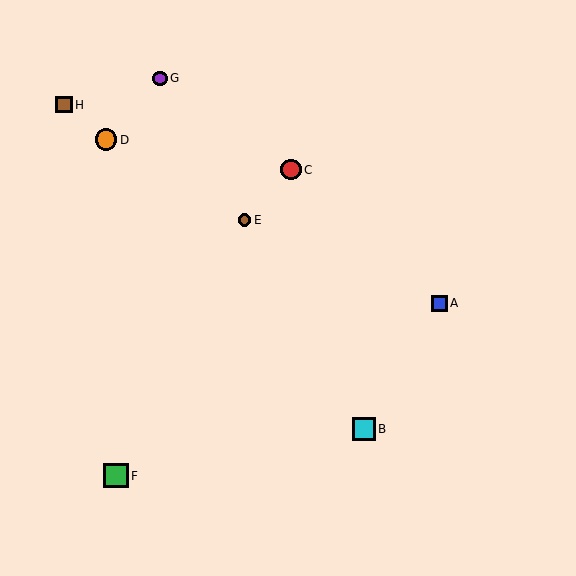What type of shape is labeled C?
Shape C is a red circle.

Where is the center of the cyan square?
The center of the cyan square is at (364, 429).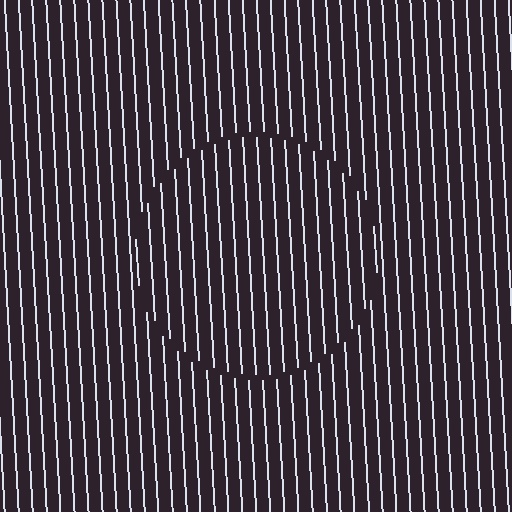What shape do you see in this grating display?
An illusory circle. The interior of the shape contains the same grating, shifted by half a period — the contour is defined by the phase discontinuity where line-ends from the inner and outer gratings abut.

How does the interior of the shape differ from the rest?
The interior of the shape contains the same grating, shifted by half a period — the contour is defined by the phase discontinuity where line-ends from the inner and outer gratings abut.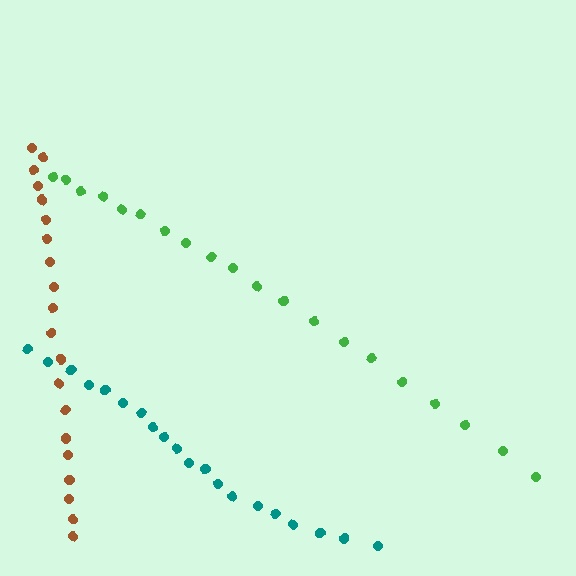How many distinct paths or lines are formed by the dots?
There are 3 distinct paths.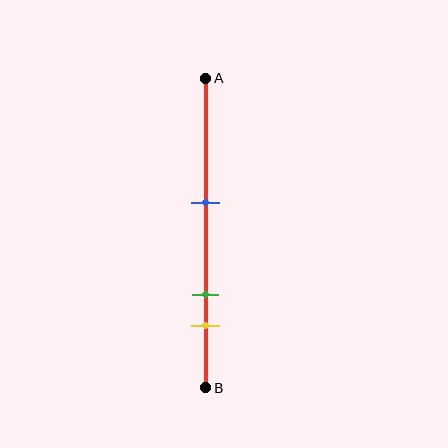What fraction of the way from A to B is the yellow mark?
The yellow mark is approximately 80% (0.8) of the way from A to B.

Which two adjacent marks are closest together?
The green and yellow marks are the closest adjacent pair.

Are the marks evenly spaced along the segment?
No, the marks are not evenly spaced.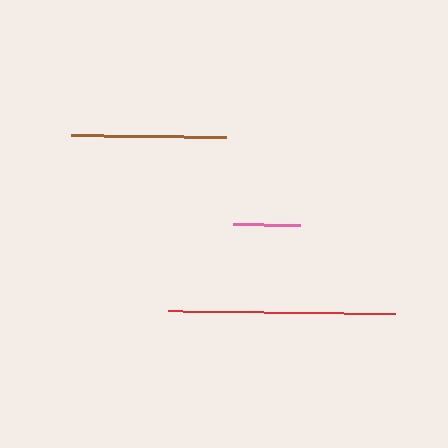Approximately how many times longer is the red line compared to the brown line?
The red line is approximately 1.5 times the length of the brown line.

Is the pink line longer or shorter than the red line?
The red line is longer than the pink line.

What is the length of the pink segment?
The pink segment is approximately 67 pixels long.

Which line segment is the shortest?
The pink line is the shortest at approximately 67 pixels.